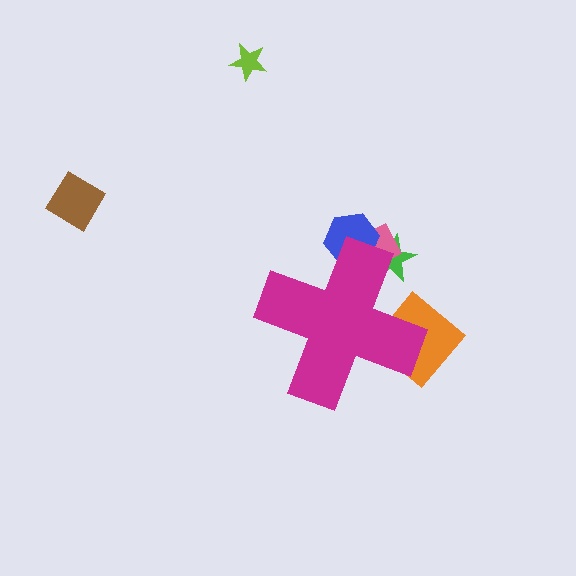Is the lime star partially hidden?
No, the lime star is fully visible.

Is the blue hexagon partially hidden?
Yes, the blue hexagon is partially hidden behind the magenta cross.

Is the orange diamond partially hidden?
Yes, the orange diamond is partially hidden behind the magenta cross.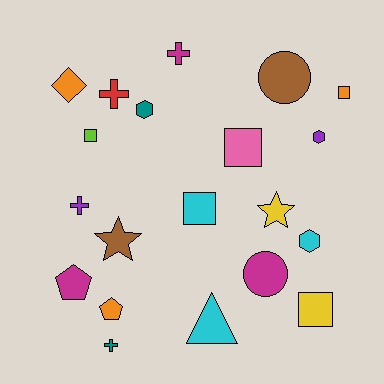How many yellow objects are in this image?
There are 2 yellow objects.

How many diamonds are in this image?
There is 1 diamond.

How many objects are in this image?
There are 20 objects.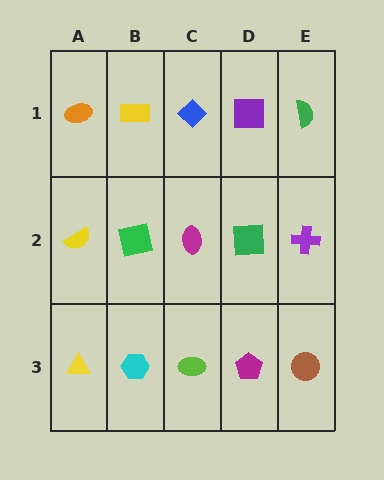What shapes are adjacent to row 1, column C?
A magenta ellipse (row 2, column C), a yellow rectangle (row 1, column B), a purple square (row 1, column D).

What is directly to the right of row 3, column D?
A brown circle.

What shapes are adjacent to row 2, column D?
A purple square (row 1, column D), a magenta pentagon (row 3, column D), a magenta ellipse (row 2, column C), a purple cross (row 2, column E).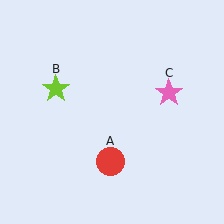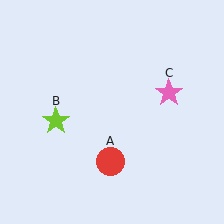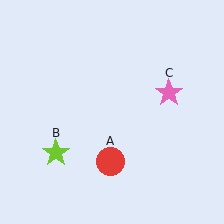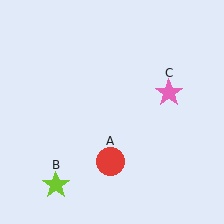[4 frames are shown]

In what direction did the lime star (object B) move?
The lime star (object B) moved down.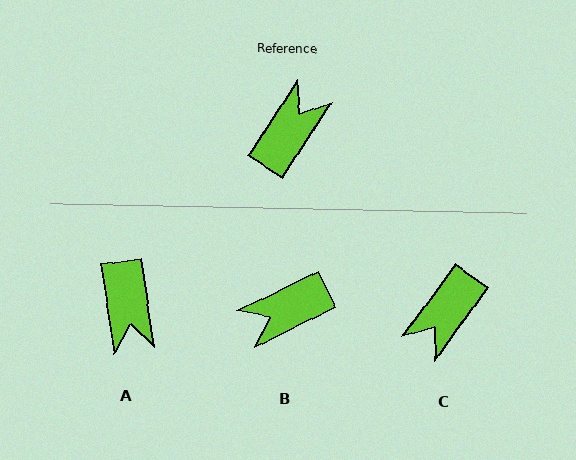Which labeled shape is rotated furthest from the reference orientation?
C, about 177 degrees away.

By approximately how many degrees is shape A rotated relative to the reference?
Approximately 139 degrees clockwise.